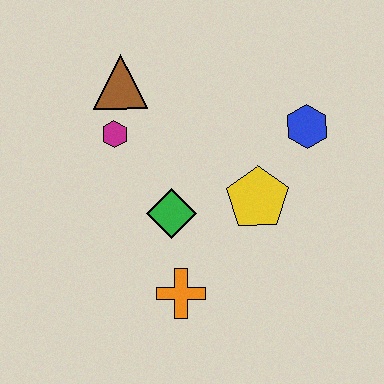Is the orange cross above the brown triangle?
No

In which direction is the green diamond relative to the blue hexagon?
The green diamond is to the left of the blue hexagon.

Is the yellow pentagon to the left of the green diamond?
No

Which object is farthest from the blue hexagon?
The orange cross is farthest from the blue hexagon.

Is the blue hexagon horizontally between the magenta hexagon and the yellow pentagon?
No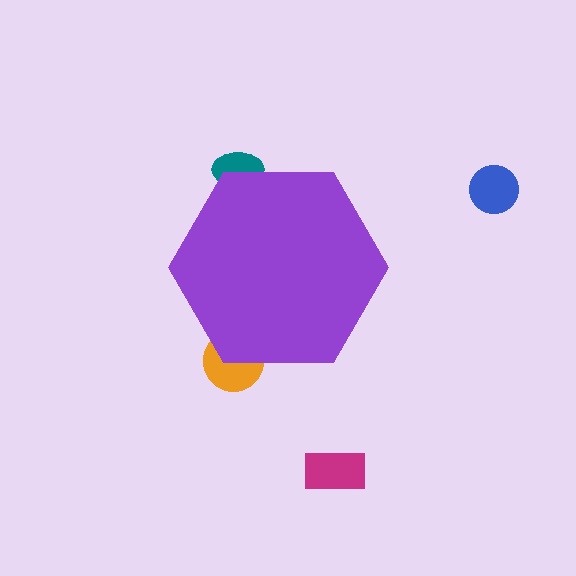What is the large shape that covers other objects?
A purple hexagon.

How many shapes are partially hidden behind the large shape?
2 shapes are partially hidden.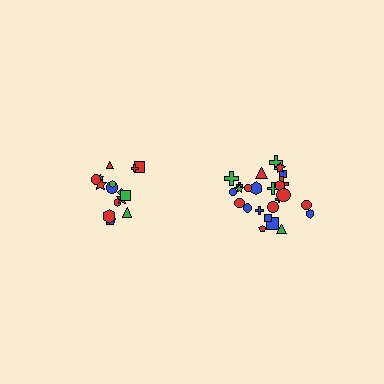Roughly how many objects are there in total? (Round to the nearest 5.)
Roughly 40 objects in total.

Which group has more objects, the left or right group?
The right group.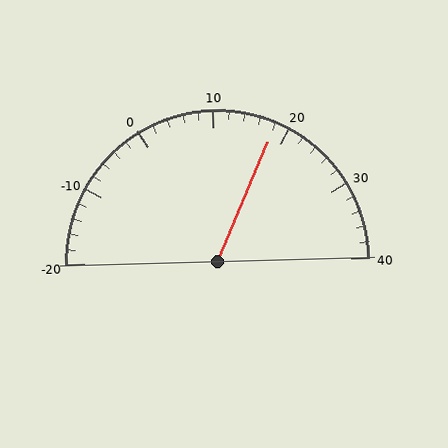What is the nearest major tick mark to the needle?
The nearest major tick mark is 20.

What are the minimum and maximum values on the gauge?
The gauge ranges from -20 to 40.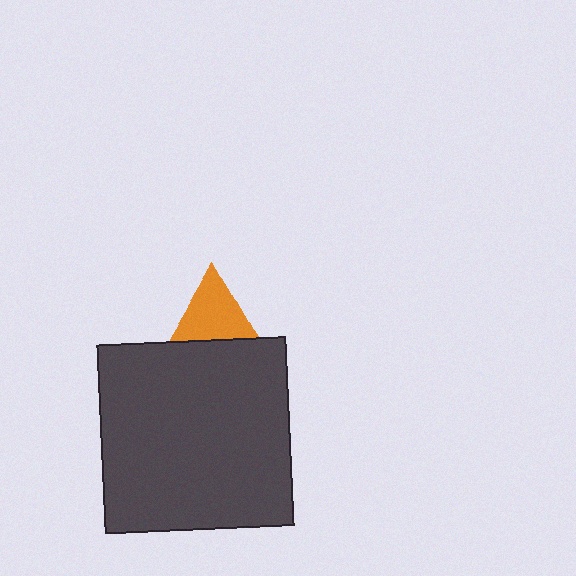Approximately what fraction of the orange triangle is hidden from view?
Roughly 34% of the orange triangle is hidden behind the dark gray square.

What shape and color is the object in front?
The object in front is a dark gray square.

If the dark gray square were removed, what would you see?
You would see the complete orange triangle.